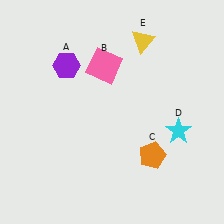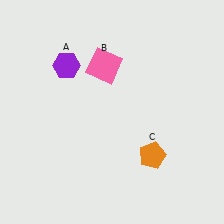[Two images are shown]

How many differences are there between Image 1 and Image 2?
There are 2 differences between the two images.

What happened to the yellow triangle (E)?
The yellow triangle (E) was removed in Image 2. It was in the top-right area of Image 1.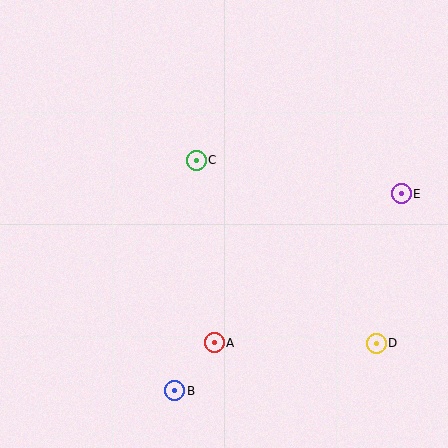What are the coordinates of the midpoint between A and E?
The midpoint between A and E is at (308, 268).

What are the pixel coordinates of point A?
Point A is at (214, 343).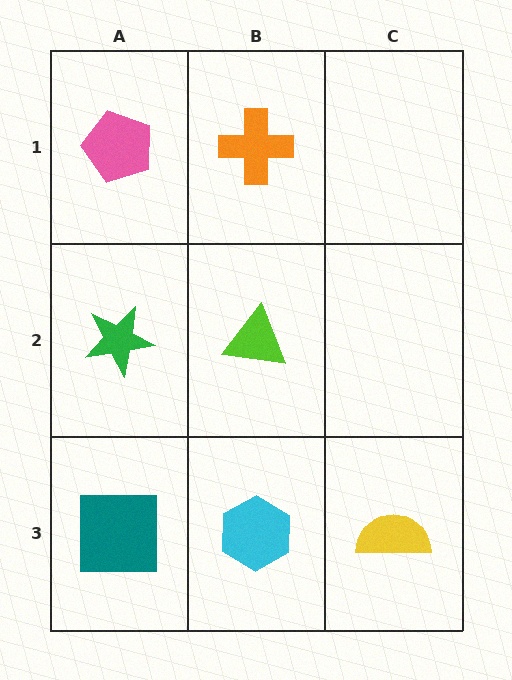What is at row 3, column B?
A cyan hexagon.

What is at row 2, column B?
A lime triangle.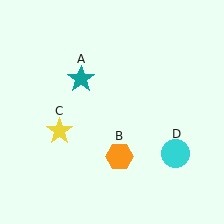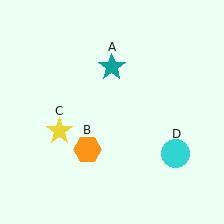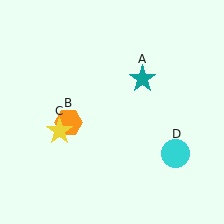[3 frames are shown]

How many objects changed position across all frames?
2 objects changed position: teal star (object A), orange hexagon (object B).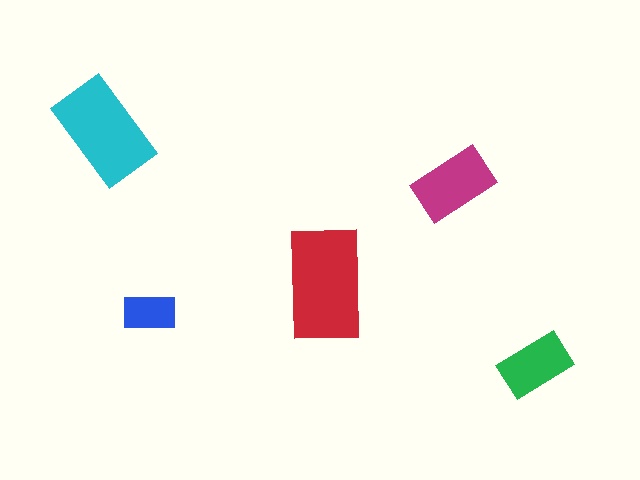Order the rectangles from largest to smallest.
the red one, the cyan one, the magenta one, the green one, the blue one.